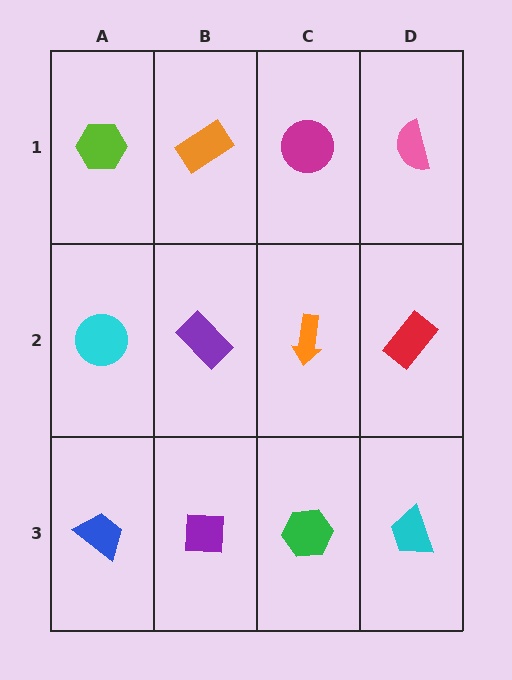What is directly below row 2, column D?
A cyan trapezoid.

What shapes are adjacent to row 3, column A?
A cyan circle (row 2, column A), a purple square (row 3, column B).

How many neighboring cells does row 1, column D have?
2.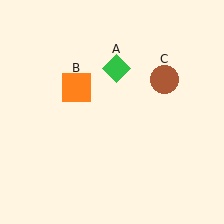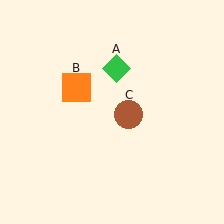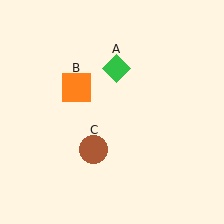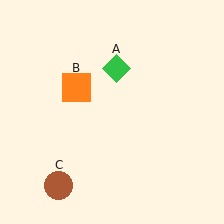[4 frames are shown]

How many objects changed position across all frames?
1 object changed position: brown circle (object C).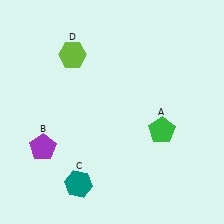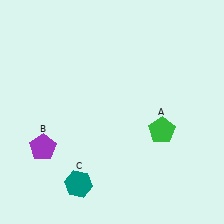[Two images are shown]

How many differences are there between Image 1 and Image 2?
There is 1 difference between the two images.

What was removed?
The lime hexagon (D) was removed in Image 2.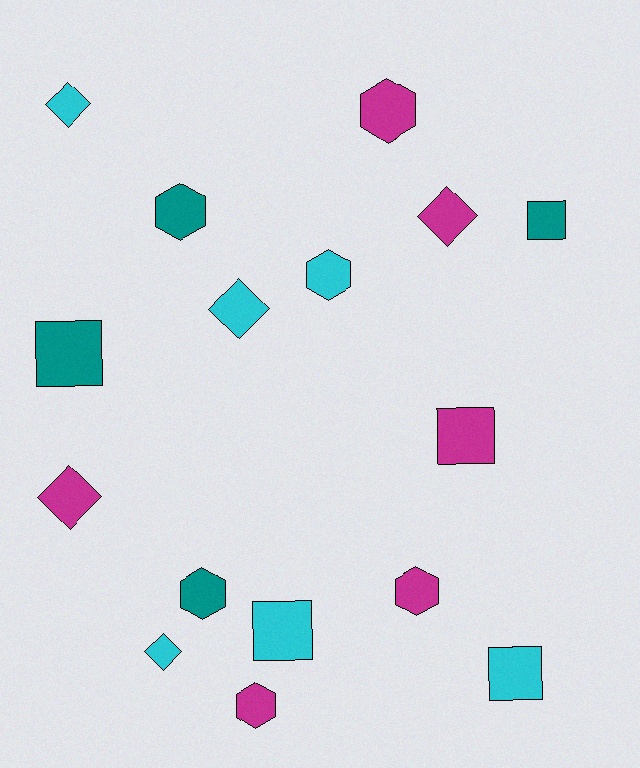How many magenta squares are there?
There is 1 magenta square.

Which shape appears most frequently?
Hexagon, with 6 objects.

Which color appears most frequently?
Cyan, with 6 objects.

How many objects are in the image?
There are 16 objects.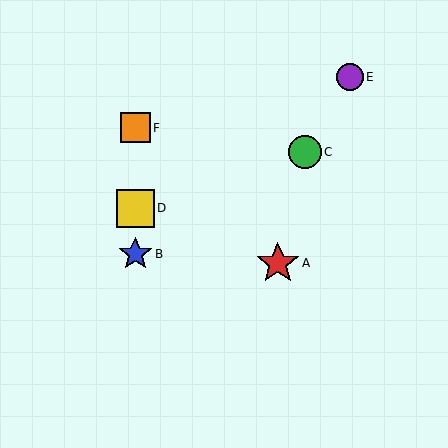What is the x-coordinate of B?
Object B is at x≈135.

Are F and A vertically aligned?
No, F is at x≈135 and A is at x≈278.